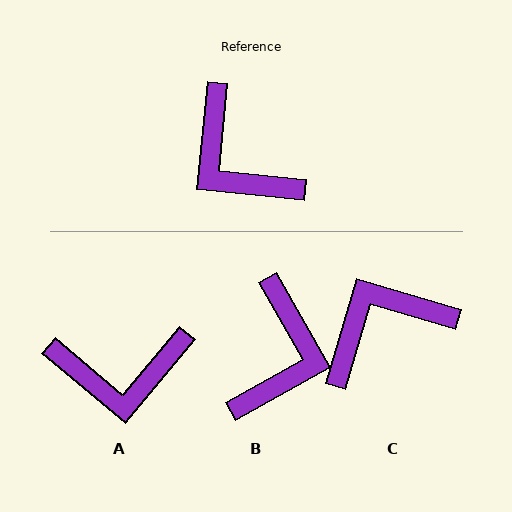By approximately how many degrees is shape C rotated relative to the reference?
Approximately 101 degrees clockwise.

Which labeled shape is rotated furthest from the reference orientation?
B, about 125 degrees away.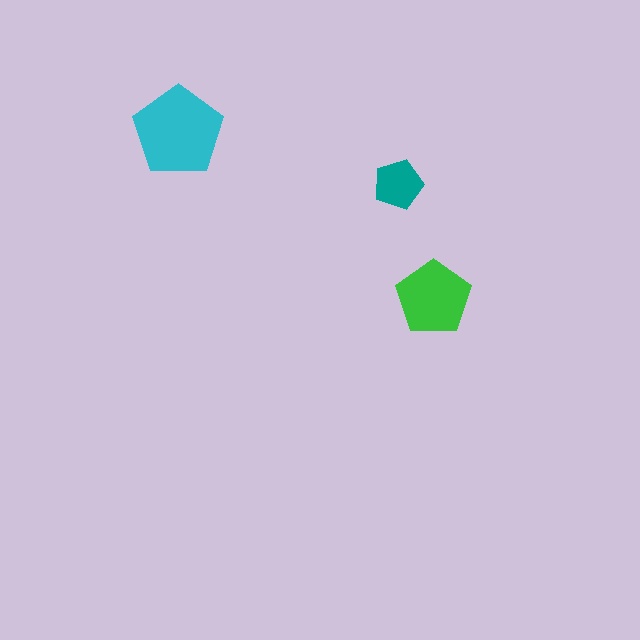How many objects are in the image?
There are 3 objects in the image.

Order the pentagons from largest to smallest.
the cyan one, the green one, the teal one.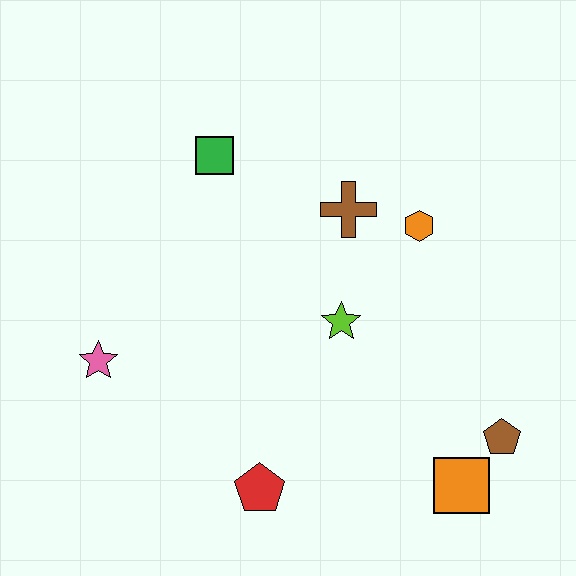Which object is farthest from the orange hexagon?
The pink star is farthest from the orange hexagon.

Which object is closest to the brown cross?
The orange hexagon is closest to the brown cross.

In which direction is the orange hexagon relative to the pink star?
The orange hexagon is to the right of the pink star.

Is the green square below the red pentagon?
No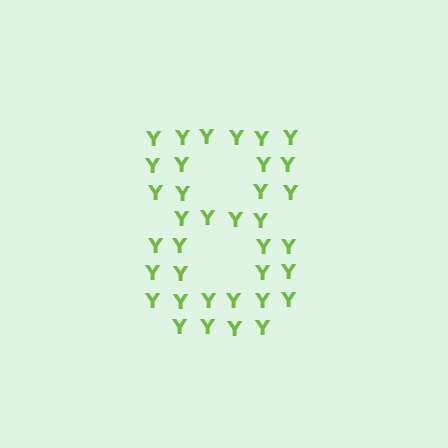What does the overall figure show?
The overall figure shows the digit 8.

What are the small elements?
The small elements are letter Y's.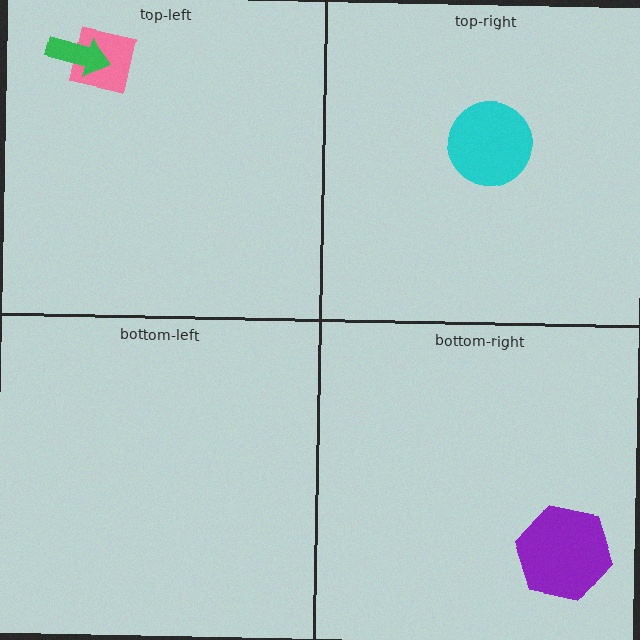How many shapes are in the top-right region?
1.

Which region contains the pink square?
The top-left region.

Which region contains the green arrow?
The top-left region.